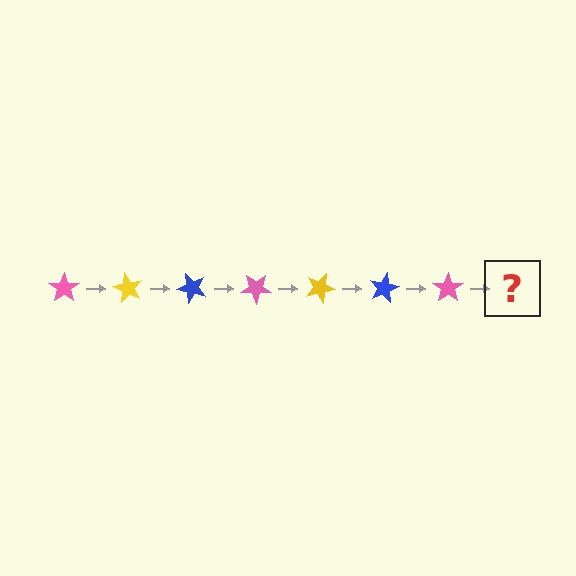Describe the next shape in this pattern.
It should be a yellow star, rotated 420 degrees from the start.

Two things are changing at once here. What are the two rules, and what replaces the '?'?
The two rules are that it rotates 60 degrees each step and the color cycles through pink, yellow, and blue. The '?' should be a yellow star, rotated 420 degrees from the start.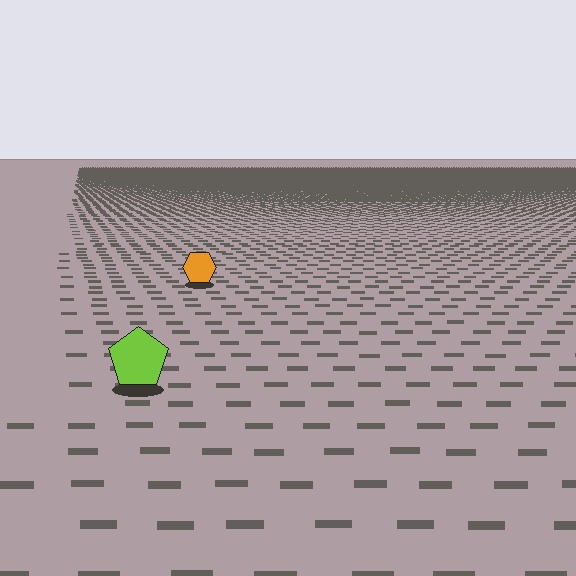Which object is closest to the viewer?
The lime pentagon is closest. The texture marks near it are larger and more spread out.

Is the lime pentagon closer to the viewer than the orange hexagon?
Yes. The lime pentagon is closer — you can tell from the texture gradient: the ground texture is coarser near it.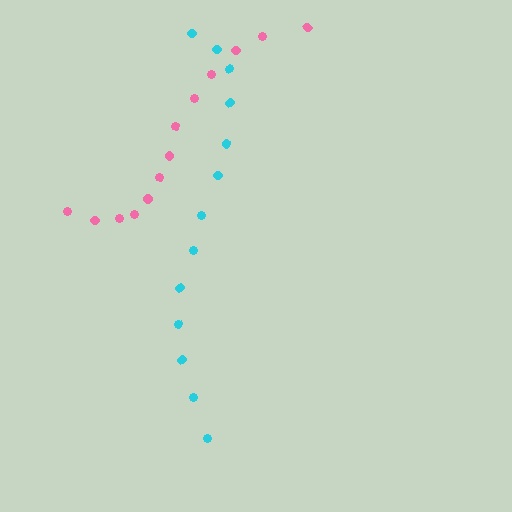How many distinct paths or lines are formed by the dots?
There are 2 distinct paths.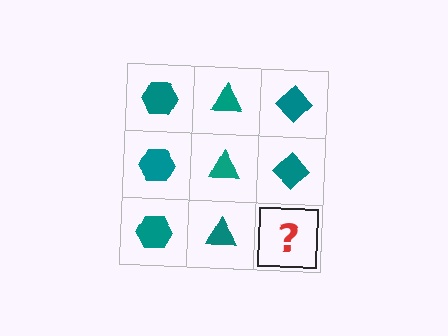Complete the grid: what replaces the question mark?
The question mark should be replaced with a teal diamond.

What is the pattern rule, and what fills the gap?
The rule is that each column has a consistent shape. The gap should be filled with a teal diamond.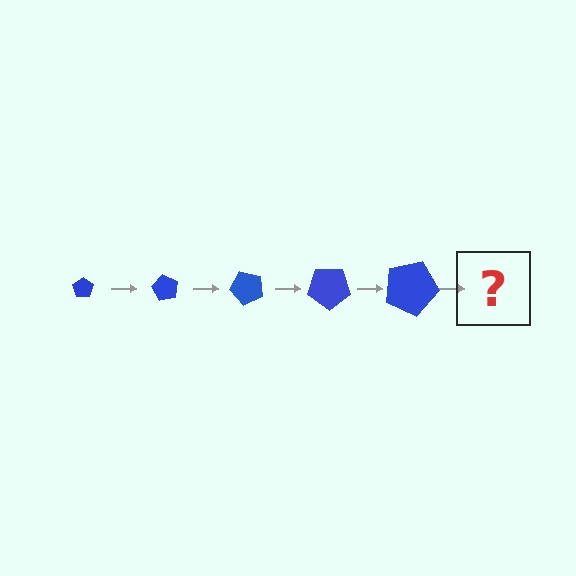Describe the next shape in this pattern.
It should be a pentagon, larger than the previous one and rotated 300 degrees from the start.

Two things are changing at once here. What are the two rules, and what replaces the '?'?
The two rules are that the pentagon grows larger each step and it rotates 60 degrees each step. The '?' should be a pentagon, larger than the previous one and rotated 300 degrees from the start.